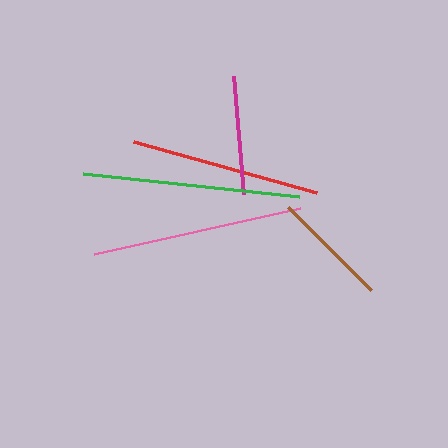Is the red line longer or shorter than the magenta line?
The red line is longer than the magenta line.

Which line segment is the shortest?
The brown line is the shortest at approximately 117 pixels.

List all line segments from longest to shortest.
From longest to shortest: green, pink, red, magenta, brown.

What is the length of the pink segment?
The pink segment is approximately 211 pixels long.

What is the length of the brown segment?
The brown segment is approximately 117 pixels long.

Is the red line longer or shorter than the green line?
The green line is longer than the red line.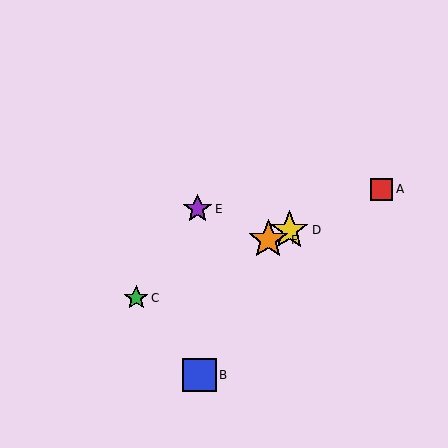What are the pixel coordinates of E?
Object E is at (197, 209).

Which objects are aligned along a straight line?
Objects A, C, D, F are aligned along a straight line.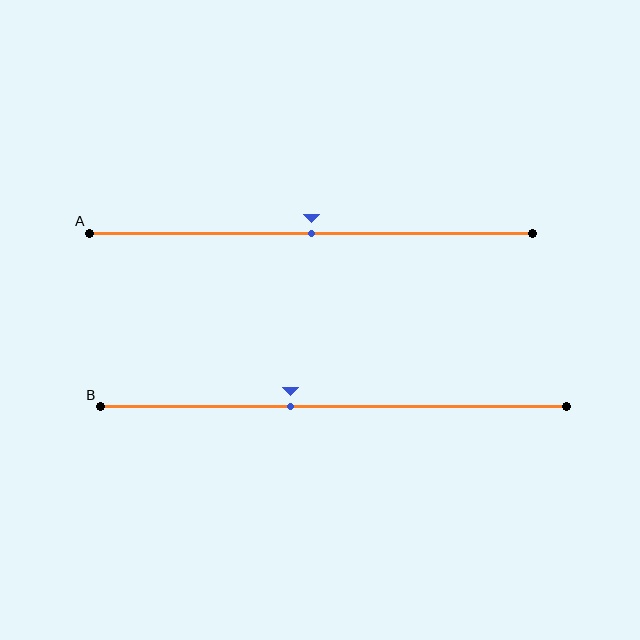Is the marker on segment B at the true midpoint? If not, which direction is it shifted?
No, the marker on segment B is shifted to the left by about 9% of the segment length.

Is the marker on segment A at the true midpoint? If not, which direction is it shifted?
Yes, the marker on segment A is at the true midpoint.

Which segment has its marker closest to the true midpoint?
Segment A has its marker closest to the true midpoint.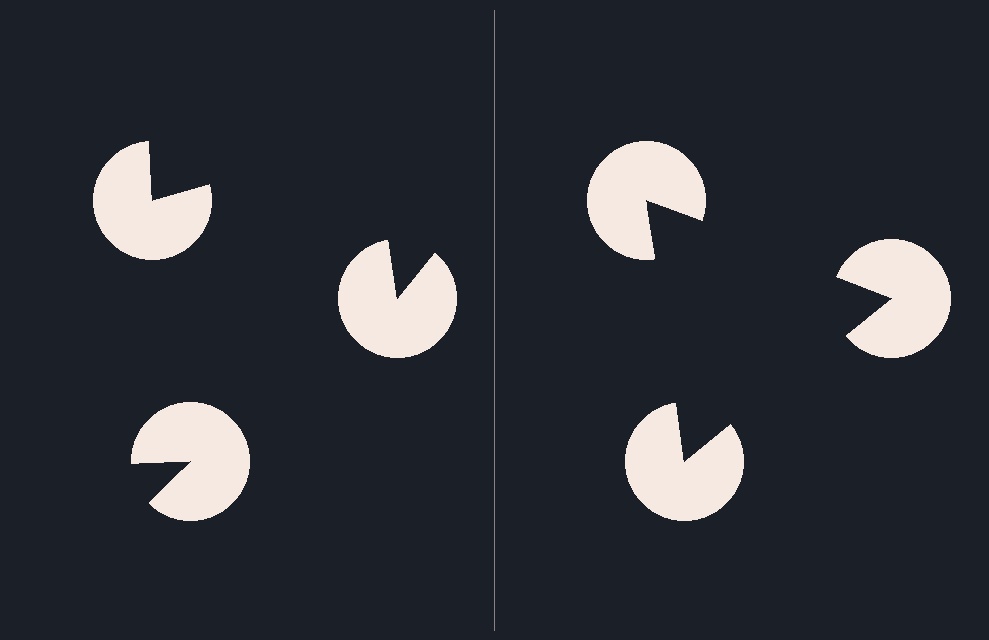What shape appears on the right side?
An illusory triangle.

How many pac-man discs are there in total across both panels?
6 — 3 on each side.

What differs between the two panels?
The pac-man discs are positioned identically on both sides; only the wedge orientations differ. On the right they align to a triangle; on the left they are misaligned.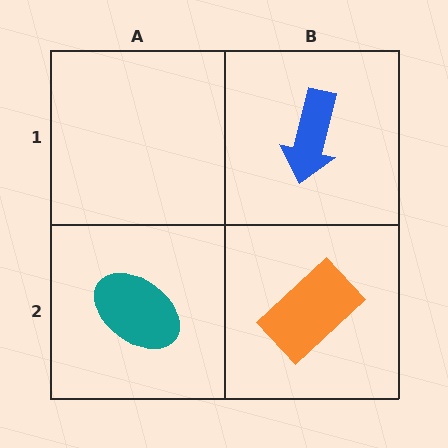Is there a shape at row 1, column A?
No, that cell is empty.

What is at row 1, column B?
A blue arrow.